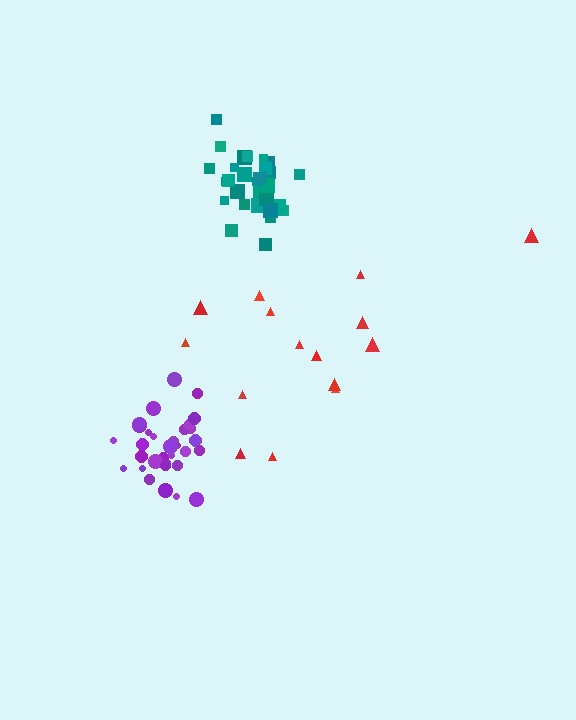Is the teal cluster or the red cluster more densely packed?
Teal.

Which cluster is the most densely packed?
Purple.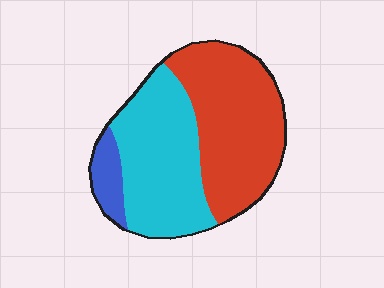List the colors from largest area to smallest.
From largest to smallest: red, cyan, blue.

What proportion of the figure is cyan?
Cyan covers about 45% of the figure.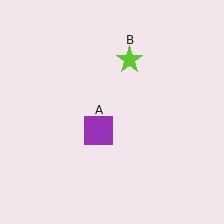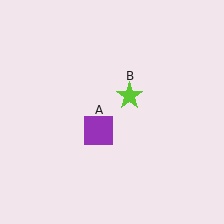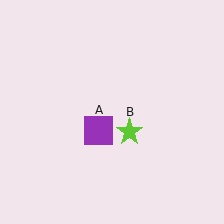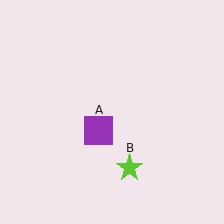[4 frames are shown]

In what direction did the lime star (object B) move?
The lime star (object B) moved down.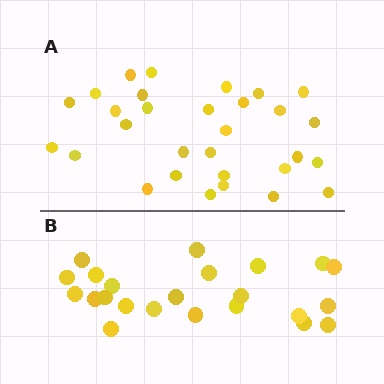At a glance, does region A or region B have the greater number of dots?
Region A (the top region) has more dots.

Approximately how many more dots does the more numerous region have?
Region A has roughly 8 or so more dots than region B.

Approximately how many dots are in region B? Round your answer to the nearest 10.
About 20 dots. (The exact count is 23, which rounds to 20.)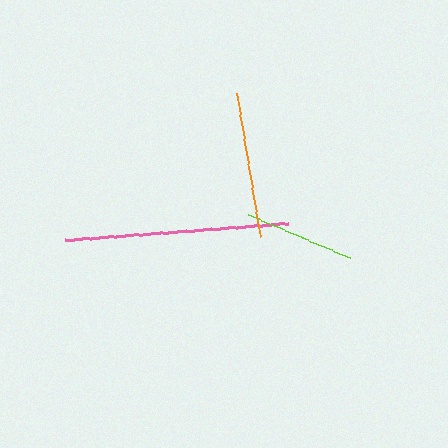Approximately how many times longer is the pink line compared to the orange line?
The pink line is approximately 1.5 times the length of the orange line.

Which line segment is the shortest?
The lime line is the shortest at approximately 110 pixels.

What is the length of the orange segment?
The orange segment is approximately 144 pixels long.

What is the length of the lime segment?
The lime segment is approximately 110 pixels long.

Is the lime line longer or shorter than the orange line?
The orange line is longer than the lime line.